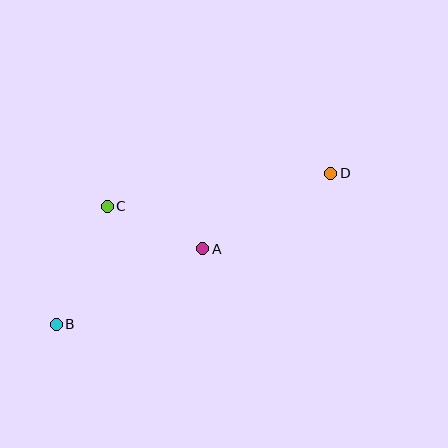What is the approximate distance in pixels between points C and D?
The distance between C and D is approximately 226 pixels.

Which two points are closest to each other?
Points A and C are closest to each other.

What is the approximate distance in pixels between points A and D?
The distance between A and D is approximately 148 pixels.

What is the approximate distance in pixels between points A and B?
The distance between A and B is approximately 165 pixels.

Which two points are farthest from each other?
Points B and D are farthest from each other.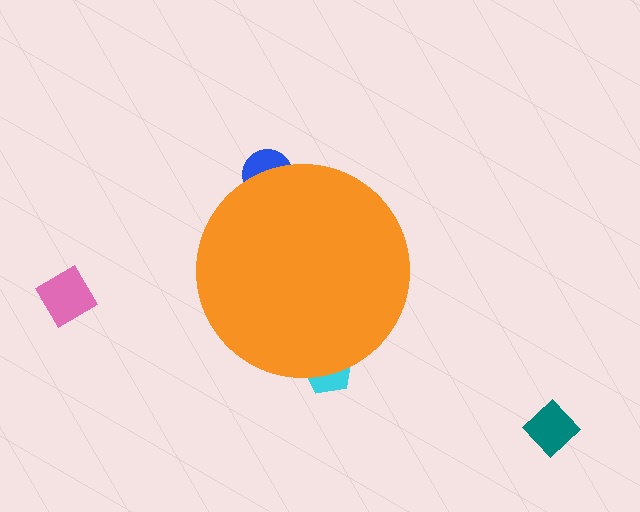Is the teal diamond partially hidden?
No, the teal diamond is fully visible.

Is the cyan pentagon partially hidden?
Yes, the cyan pentagon is partially hidden behind the orange circle.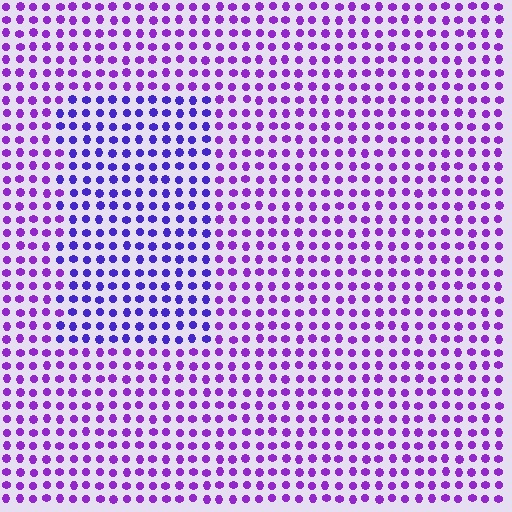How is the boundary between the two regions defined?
The boundary is defined purely by a slight shift in hue (about 29 degrees). Spacing, size, and orientation are identical on both sides.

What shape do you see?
I see a rectangle.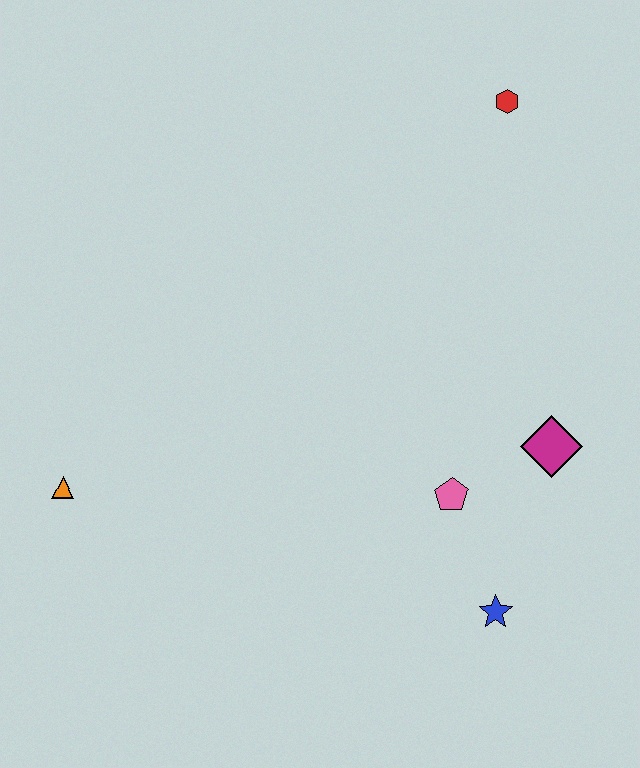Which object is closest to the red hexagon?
The magenta diamond is closest to the red hexagon.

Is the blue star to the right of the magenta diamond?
No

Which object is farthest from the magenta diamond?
The orange triangle is farthest from the magenta diamond.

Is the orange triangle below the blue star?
No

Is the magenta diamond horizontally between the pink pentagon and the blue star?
No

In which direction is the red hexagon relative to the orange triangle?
The red hexagon is to the right of the orange triangle.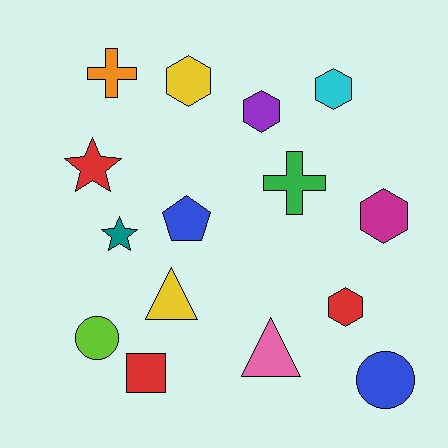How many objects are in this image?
There are 15 objects.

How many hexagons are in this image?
There are 5 hexagons.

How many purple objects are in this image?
There is 1 purple object.